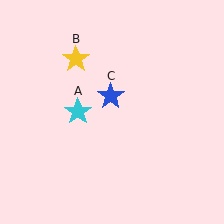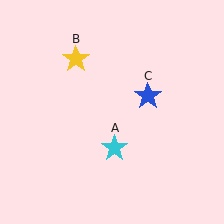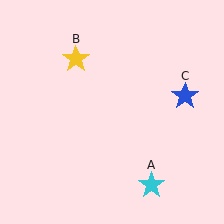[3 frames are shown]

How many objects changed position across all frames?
2 objects changed position: cyan star (object A), blue star (object C).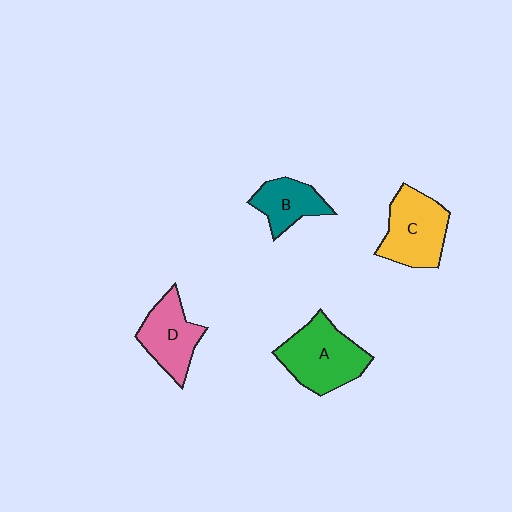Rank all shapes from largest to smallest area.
From largest to smallest: A (green), C (yellow), D (pink), B (teal).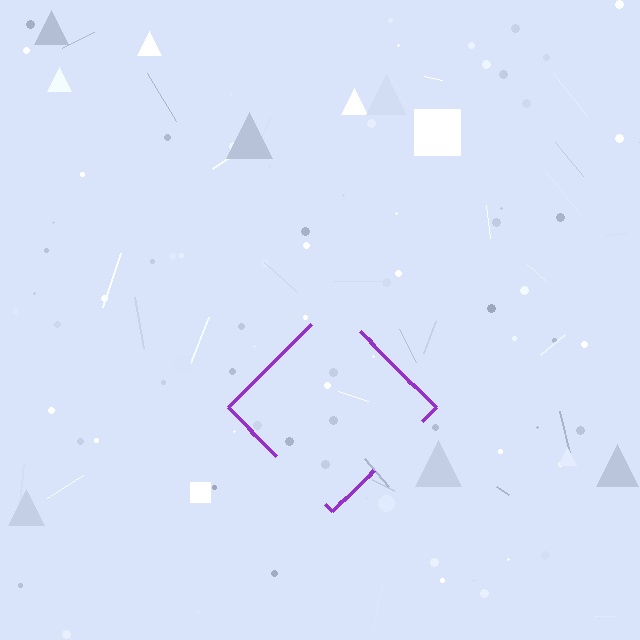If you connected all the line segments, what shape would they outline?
They would outline a diamond.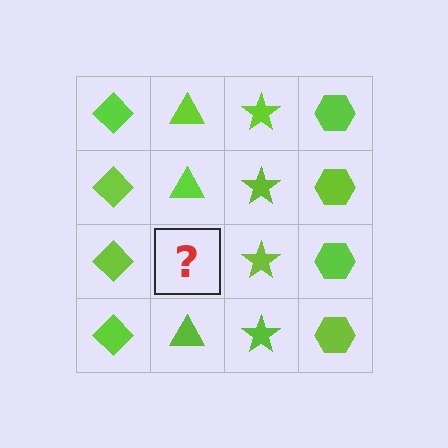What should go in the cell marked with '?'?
The missing cell should contain a lime triangle.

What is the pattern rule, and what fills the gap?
The rule is that each column has a consistent shape. The gap should be filled with a lime triangle.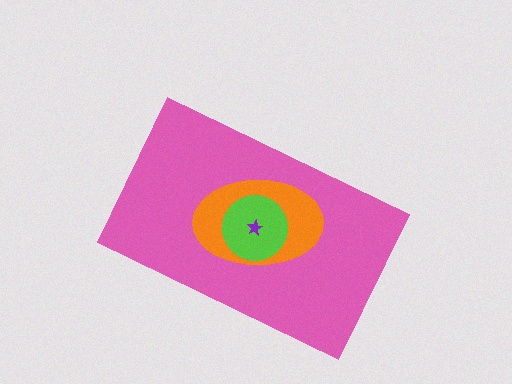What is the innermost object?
The purple star.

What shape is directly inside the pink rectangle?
The orange ellipse.